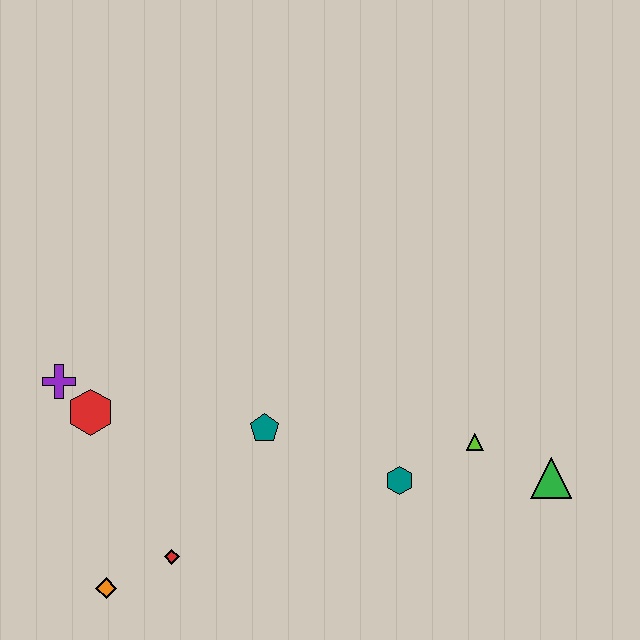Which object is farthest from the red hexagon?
The green triangle is farthest from the red hexagon.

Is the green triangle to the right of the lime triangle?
Yes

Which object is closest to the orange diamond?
The red diamond is closest to the orange diamond.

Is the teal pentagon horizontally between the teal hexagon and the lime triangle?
No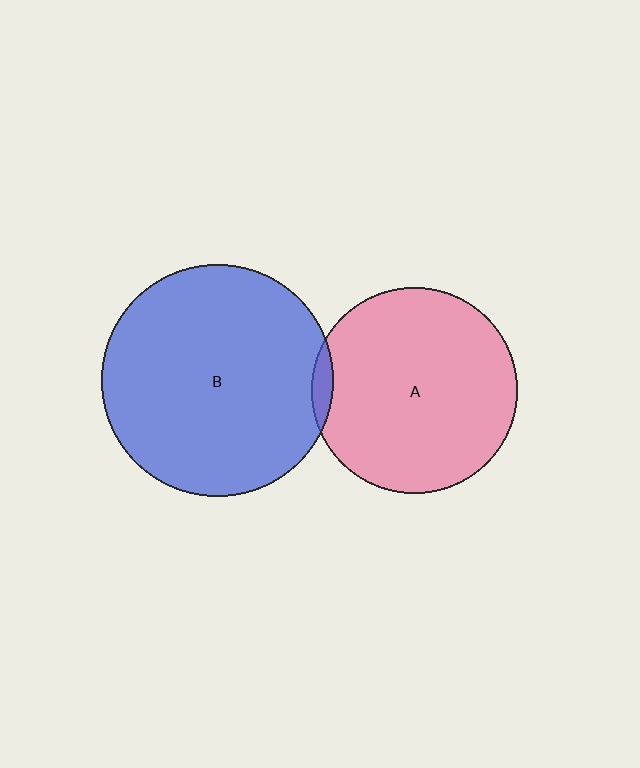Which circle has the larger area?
Circle B (blue).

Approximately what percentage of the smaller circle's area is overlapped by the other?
Approximately 5%.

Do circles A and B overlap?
Yes.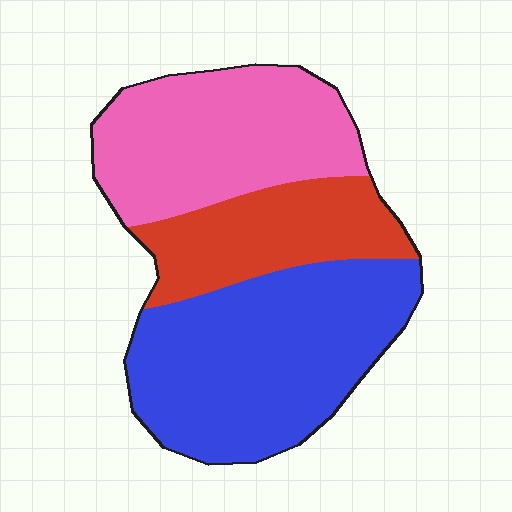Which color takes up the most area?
Blue, at roughly 45%.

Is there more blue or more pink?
Blue.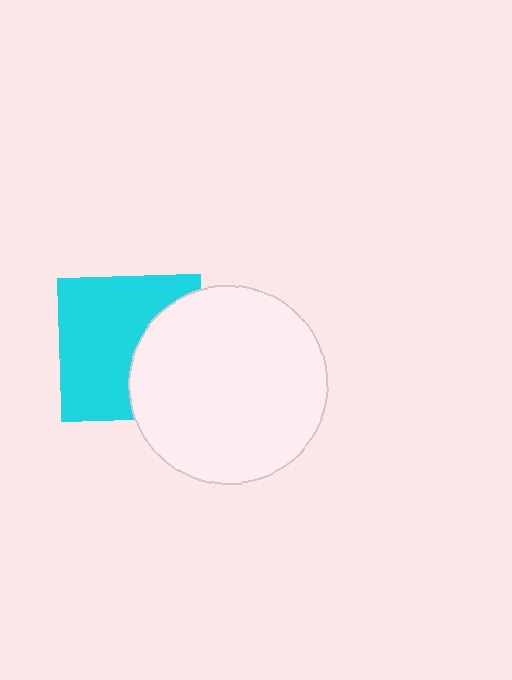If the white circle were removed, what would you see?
You would see the complete cyan square.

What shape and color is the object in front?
The object in front is a white circle.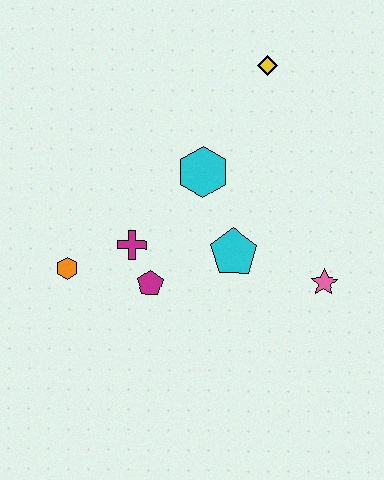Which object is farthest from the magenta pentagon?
The yellow diamond is farthest from the magenta pentagon.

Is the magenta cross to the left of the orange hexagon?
No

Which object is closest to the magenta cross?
The magenta pentagon is closest to the magenta cross.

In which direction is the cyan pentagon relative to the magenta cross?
The cyan pentagon is to the right of the magenta cross.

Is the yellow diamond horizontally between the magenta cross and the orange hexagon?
No